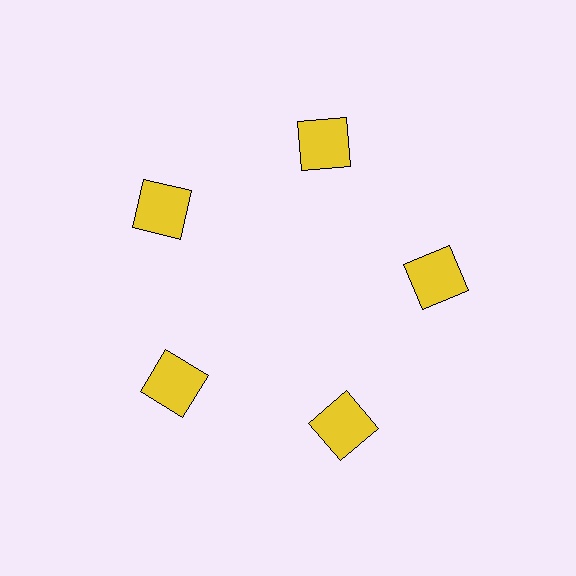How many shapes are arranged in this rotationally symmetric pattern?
There are 5 shapes, arranged in 5 groups of 1.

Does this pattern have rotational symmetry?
Yes, this pattern has 5-fold rotational symmetry. It looks the same after rotating 72 degrees around the center.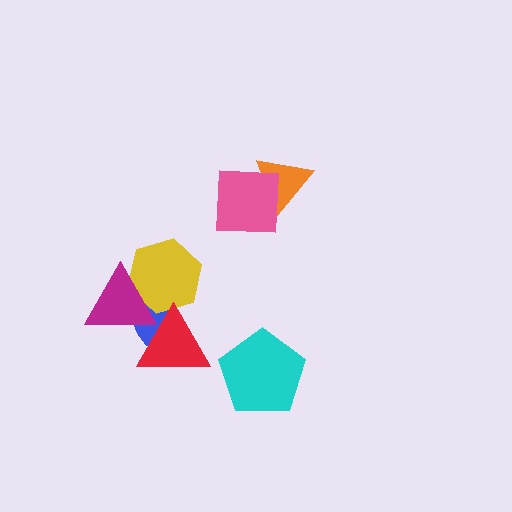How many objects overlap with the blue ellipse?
3 objects overlap with the blue ellipse.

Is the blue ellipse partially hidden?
Yes, it is partially covered by another shape.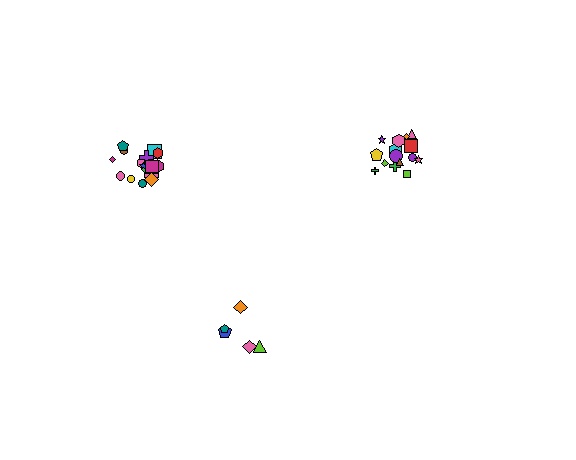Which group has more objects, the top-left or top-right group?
The top-left group.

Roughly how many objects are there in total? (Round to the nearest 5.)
Roughly 40 objects in total.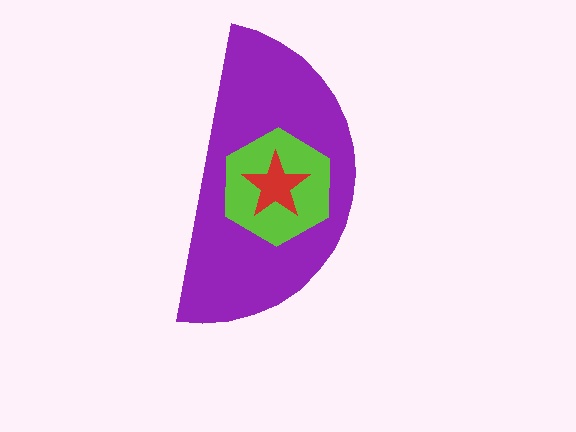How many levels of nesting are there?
3.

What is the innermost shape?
The red star.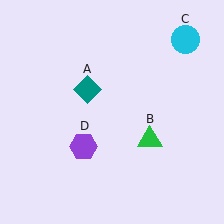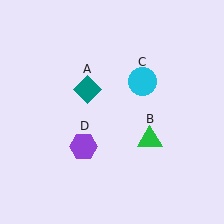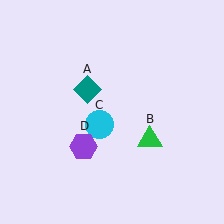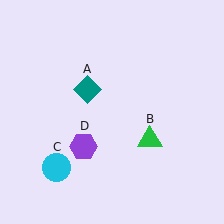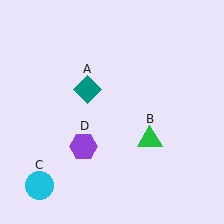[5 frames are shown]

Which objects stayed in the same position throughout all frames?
Teal diamond (object A) and green triangle (object B) and purple hexagon (object D) remained stationary.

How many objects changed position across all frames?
1 object changed position: cyan circle (object C).